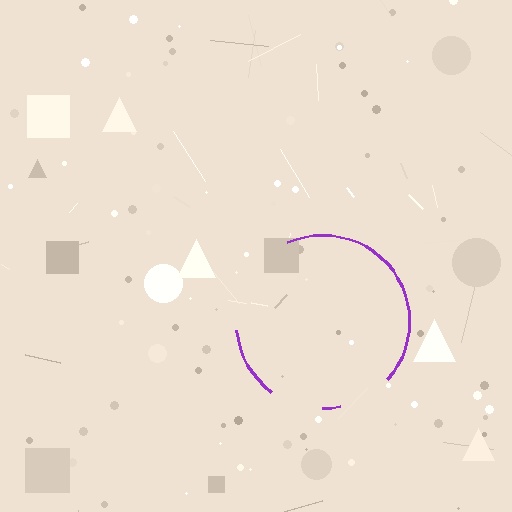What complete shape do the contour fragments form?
The contour fragments form a circle.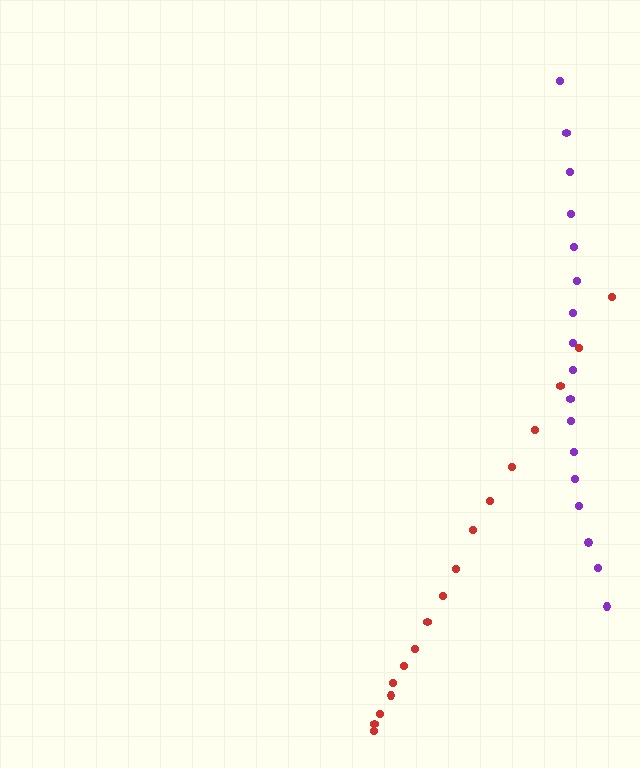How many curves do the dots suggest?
There are 2 distinct paths.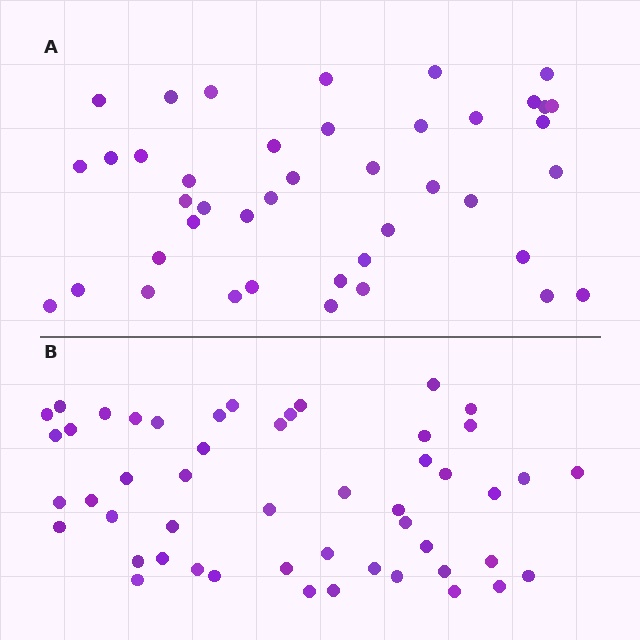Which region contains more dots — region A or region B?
Region B (the bottom region) has more dots.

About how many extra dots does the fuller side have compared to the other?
Region B has roughly 8 or so more dots than region A.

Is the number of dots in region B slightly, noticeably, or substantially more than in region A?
Region B has only slightly more — the two regions are fairly close. The ratio is roughly 1.2 to 1.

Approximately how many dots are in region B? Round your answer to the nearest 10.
About 50 dots.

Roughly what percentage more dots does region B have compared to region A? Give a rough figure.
About 20% more.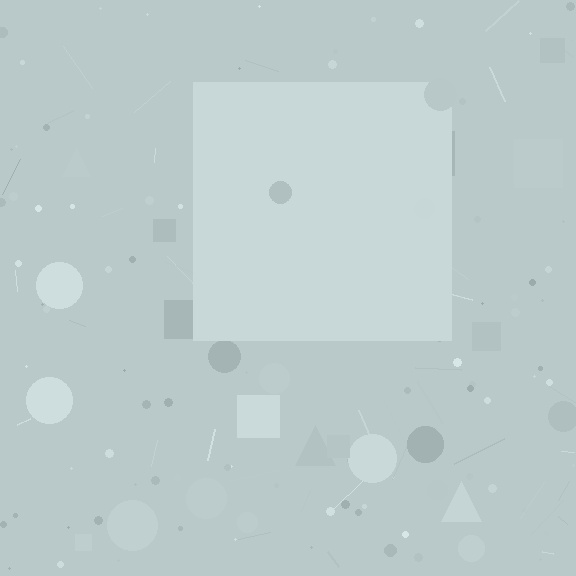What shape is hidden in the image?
A square is hidden in the image.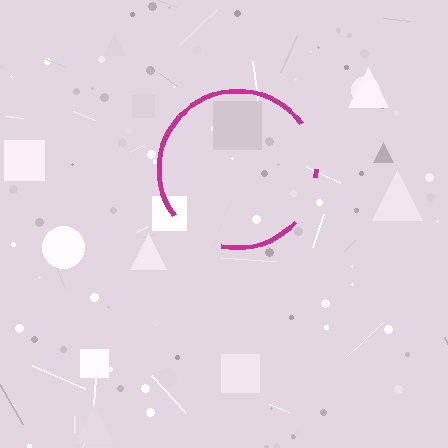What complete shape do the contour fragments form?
The contour fragments form a circle.